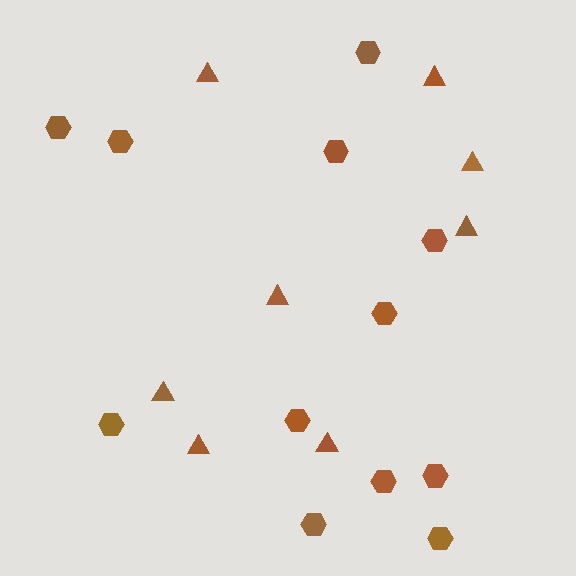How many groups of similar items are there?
There are 2 groups: one group of hexagons (12) and one group of triangles (8).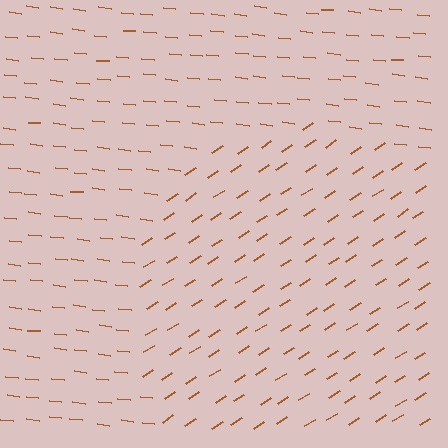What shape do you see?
I see a circle.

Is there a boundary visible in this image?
Yes, there is a texture boundary formed by a change in line orientation.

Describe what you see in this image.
The image is filled with small brown line segments. A circle region in the image has lines oriented differently from the surrounding lines, creating a visible texture boundary.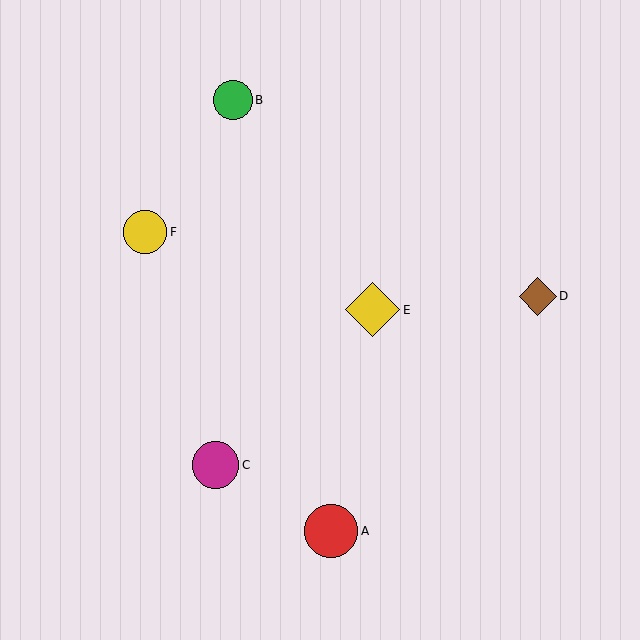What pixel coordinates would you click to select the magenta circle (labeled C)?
Click at (215, 465) to select the magenta circle C.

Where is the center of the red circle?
The center of the red circle is at (331, 531).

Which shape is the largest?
The yellow diamond (labeled E) is the largest.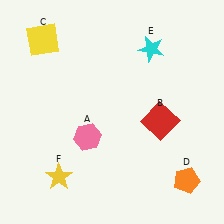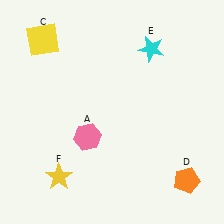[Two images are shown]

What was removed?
The red square (B) was removed in Image 2.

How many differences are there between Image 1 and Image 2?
There is 1 difference between the two images.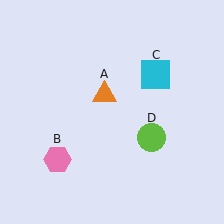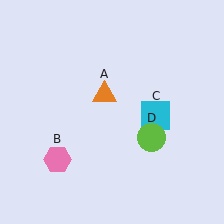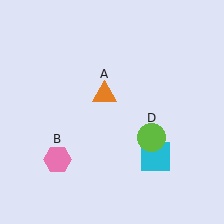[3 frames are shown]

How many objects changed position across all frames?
1 object changed position: cyan square (object C).